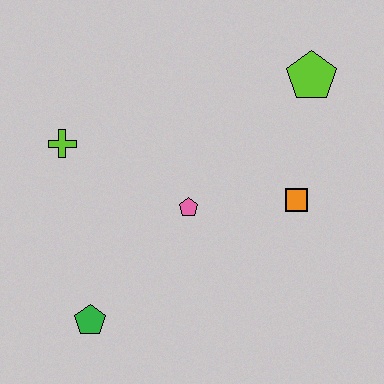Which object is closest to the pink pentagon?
The orange square is closest to the pink pentagon.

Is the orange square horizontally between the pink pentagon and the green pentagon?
No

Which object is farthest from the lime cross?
The lime pentagon is farthest from the lime cross.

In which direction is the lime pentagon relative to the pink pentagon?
The lime pentagon is above the pink pentagon.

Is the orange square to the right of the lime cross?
Yes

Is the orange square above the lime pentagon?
No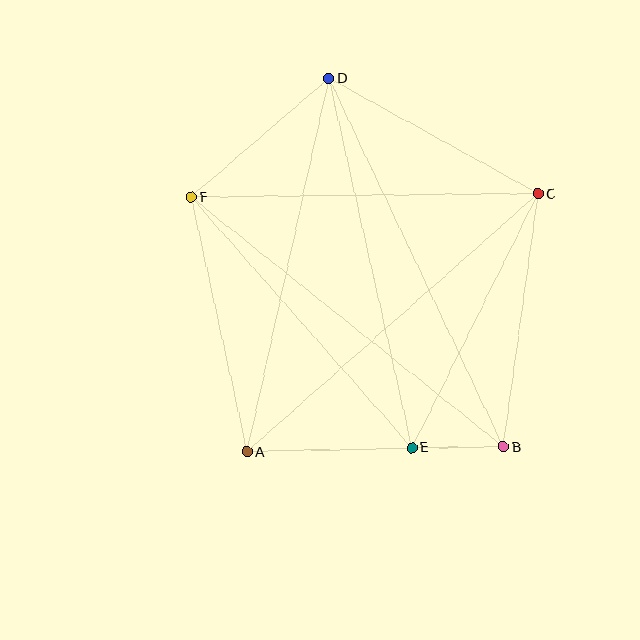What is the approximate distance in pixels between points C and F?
The distance between C and F is approximately 347 pixels.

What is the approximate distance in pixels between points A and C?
The distance between A and C is approximately 389 pixels.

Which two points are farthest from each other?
Points B and D are farthest from each other.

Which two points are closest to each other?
Points B and E are closest to each other.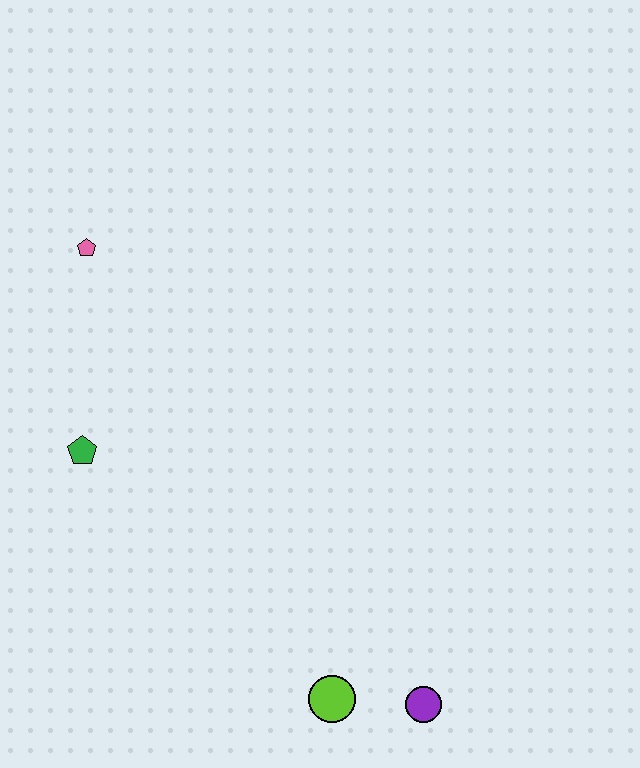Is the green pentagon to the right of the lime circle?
No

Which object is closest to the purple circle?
The lime circle is closest to the purple circle.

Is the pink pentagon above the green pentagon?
Yes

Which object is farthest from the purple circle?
The pink pentagon is farthest from the purple circle.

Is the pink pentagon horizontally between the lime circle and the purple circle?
No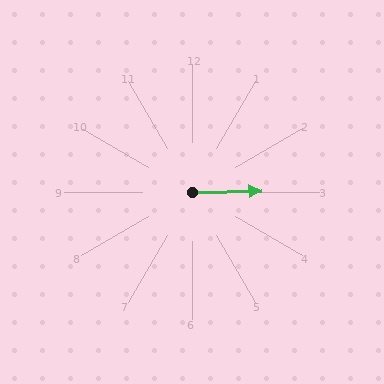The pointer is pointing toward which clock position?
Roughly 3 o'clock.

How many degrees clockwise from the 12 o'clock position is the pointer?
Approximately 89 degrees.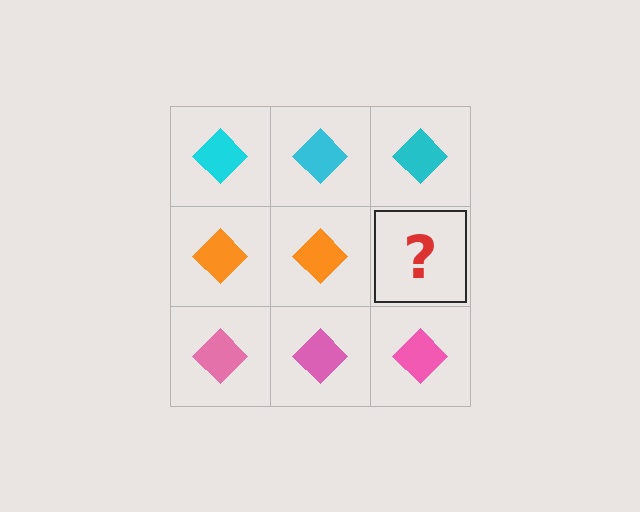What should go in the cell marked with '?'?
The missing cell should contain an orange diamond.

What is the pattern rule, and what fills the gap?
The rule is that each row has a consistent color. The gap should be filled with an orange diamond.